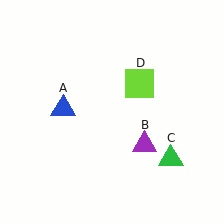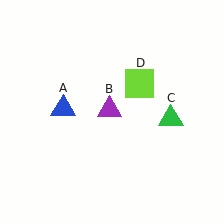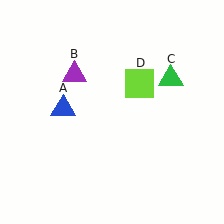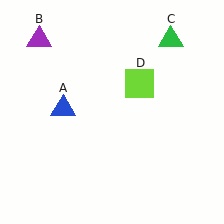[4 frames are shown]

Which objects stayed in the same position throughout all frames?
Blue triangle (object A) and lime square (object D) remained stationary.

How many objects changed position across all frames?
2 objects changed position: purple triangle (object B), green triangle (object C).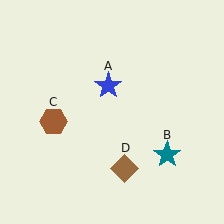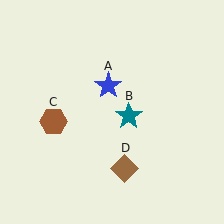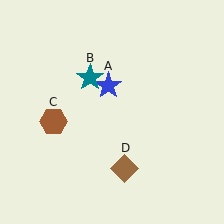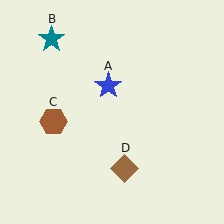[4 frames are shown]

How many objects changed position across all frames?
1 object changed position: teal star (object B).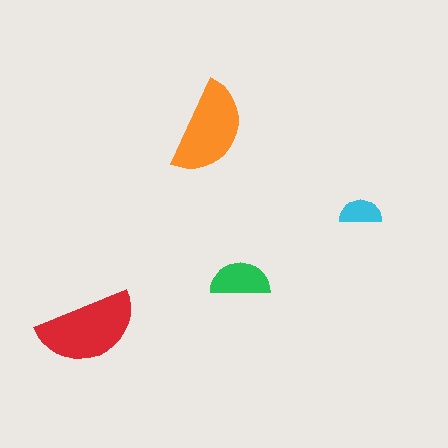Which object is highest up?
The orange semicircle is topmost.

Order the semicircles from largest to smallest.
the red one, the orange one, the green one, the cyan one.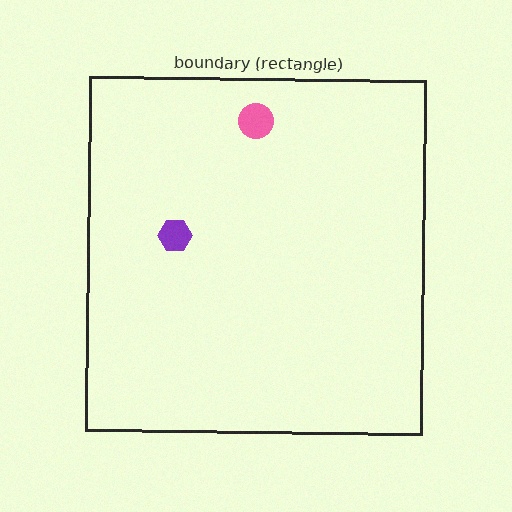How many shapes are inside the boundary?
2 inside, 0 outside.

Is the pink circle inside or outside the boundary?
Inside.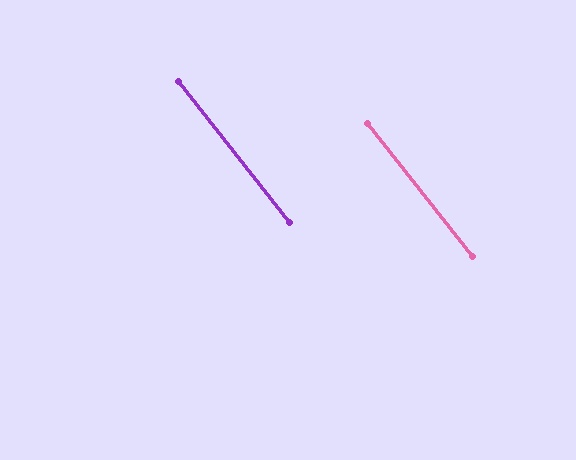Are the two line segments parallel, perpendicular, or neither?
Parallel — their directions differ by only 0.1°.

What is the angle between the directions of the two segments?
Approximately 0 degrees.